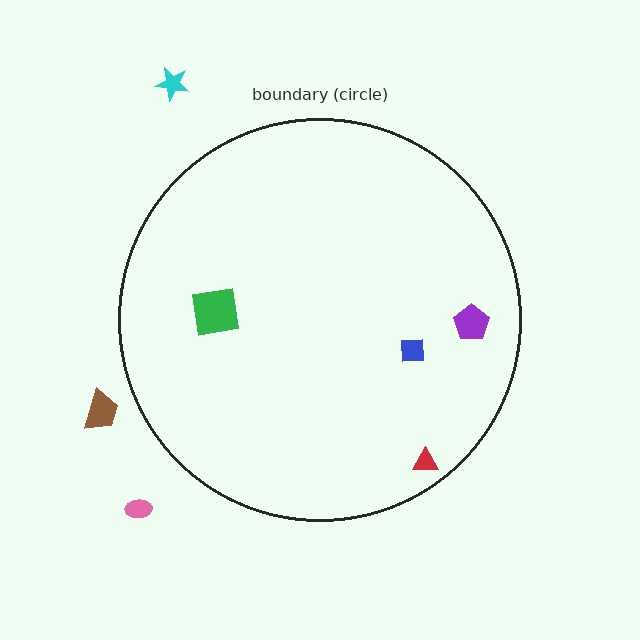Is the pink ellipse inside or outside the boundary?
Outside.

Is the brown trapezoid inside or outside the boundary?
Outside.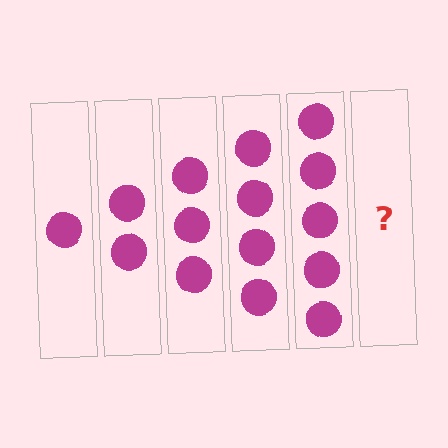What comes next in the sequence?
The next element should be 6 circles.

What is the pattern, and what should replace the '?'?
The pattern is that each step adds one more circle. The '?' should be 6 circles.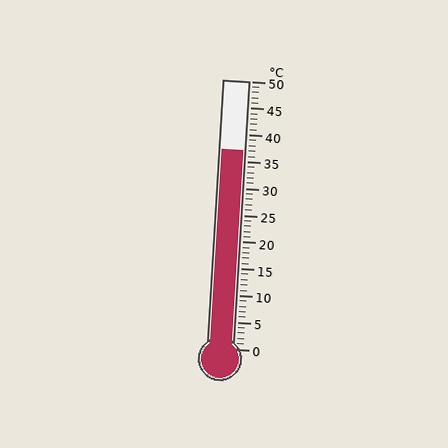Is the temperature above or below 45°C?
The temperature is below 45°C.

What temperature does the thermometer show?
The thermometer shows approximately 37°C.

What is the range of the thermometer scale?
The thermometer scale ranges from 0°C to 50°C.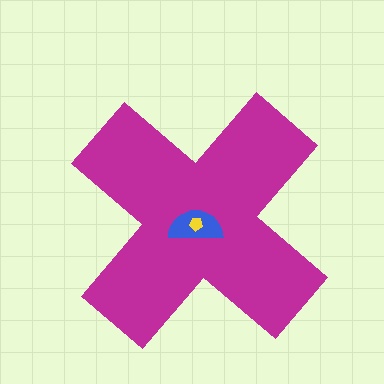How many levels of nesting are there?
3.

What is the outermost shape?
The magenta cross.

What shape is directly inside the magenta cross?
The blue semicircle.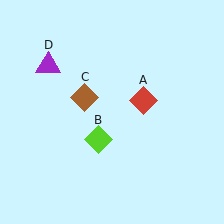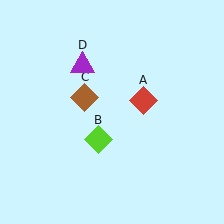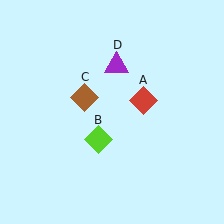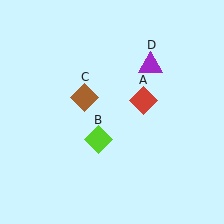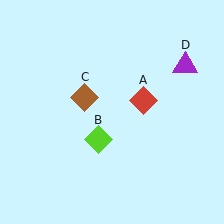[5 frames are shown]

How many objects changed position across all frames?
1 object changed position: purple triangle (object D).